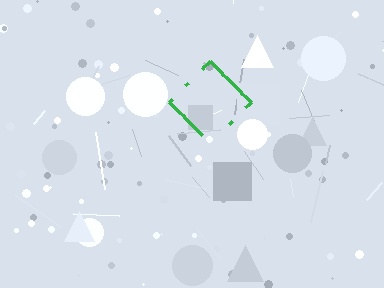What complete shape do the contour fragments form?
The contour fragments form a diamond.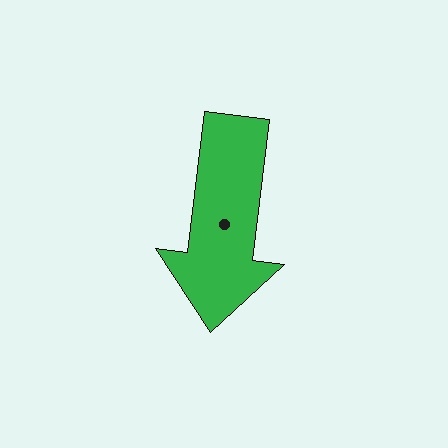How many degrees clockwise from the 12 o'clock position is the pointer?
Approximately 187 degrees.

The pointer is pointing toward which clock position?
Roughly 6 o'clock.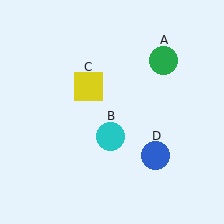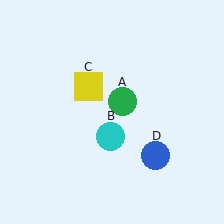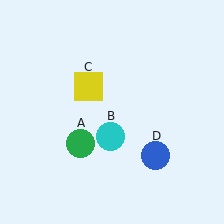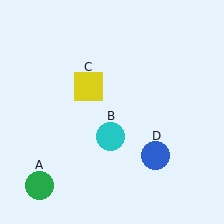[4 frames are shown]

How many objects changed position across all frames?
1 object changed position: green circle (object A).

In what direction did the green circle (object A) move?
The green circle (object A) moved down and to the left.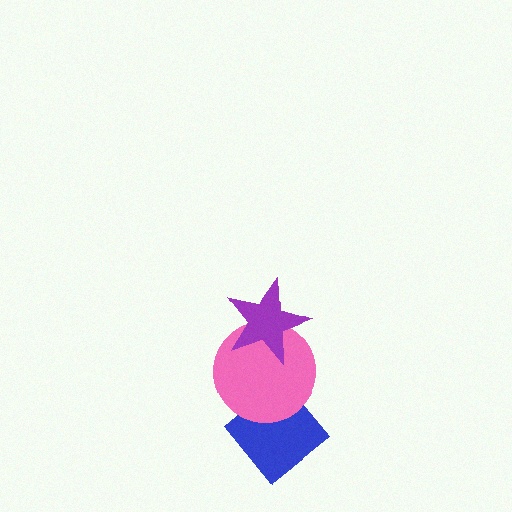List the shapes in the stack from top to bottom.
From top to bottom: the purple star, the pink circle, the blue diamond.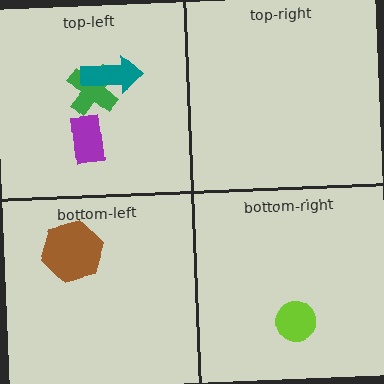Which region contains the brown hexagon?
The bottom-left region.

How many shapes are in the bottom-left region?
1.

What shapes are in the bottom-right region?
The lime circle.